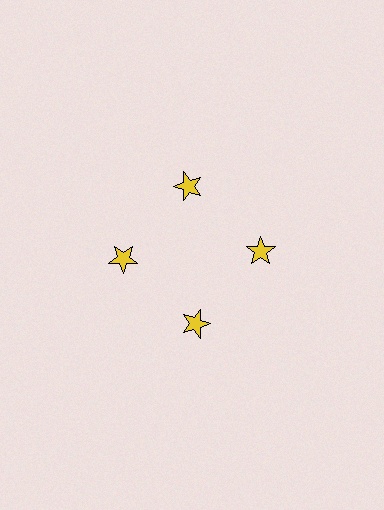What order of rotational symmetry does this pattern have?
This pattern has 4-fold rotational symmetry.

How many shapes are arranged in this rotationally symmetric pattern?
There are 4 shapes, arranged in 4 groups of 1.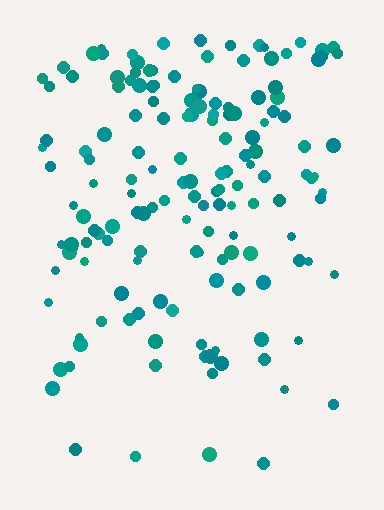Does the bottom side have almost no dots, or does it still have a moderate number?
Still a moderate number, just noticeably fewer than the top.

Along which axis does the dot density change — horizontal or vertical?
Vertical.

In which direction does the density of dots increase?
From bottom to top, with the top side densest.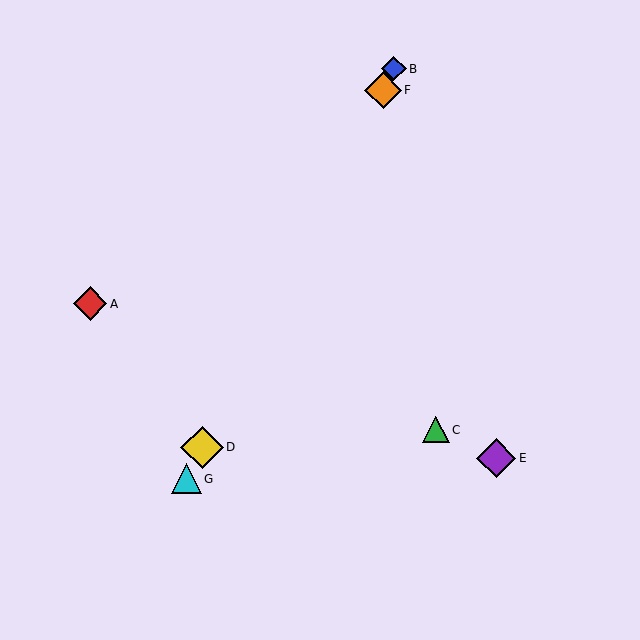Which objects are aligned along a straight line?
Objects B, D, F, G are aligned along a straight line.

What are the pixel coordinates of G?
Object G is at (186, 479).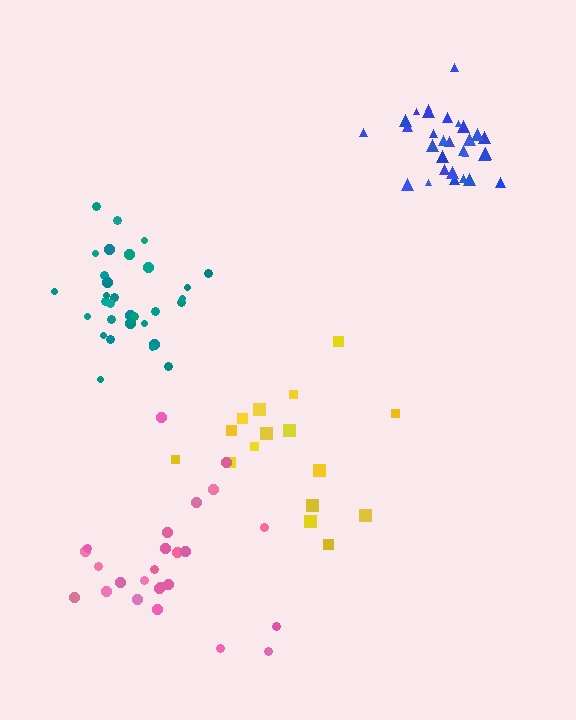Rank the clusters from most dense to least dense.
blue, teal, pink, yellow.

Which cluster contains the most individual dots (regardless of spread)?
Teal (31).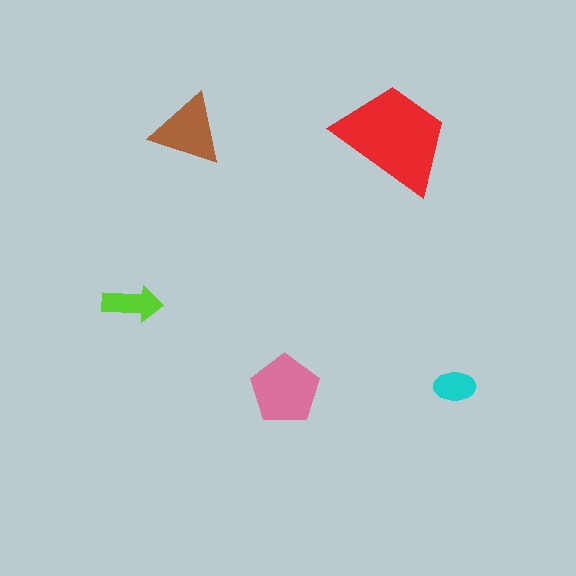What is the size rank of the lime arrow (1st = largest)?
4th.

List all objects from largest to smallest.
The red trapezoid, the pink pentagon, the brown triangle, the lime arrow, the cyan ellipse.